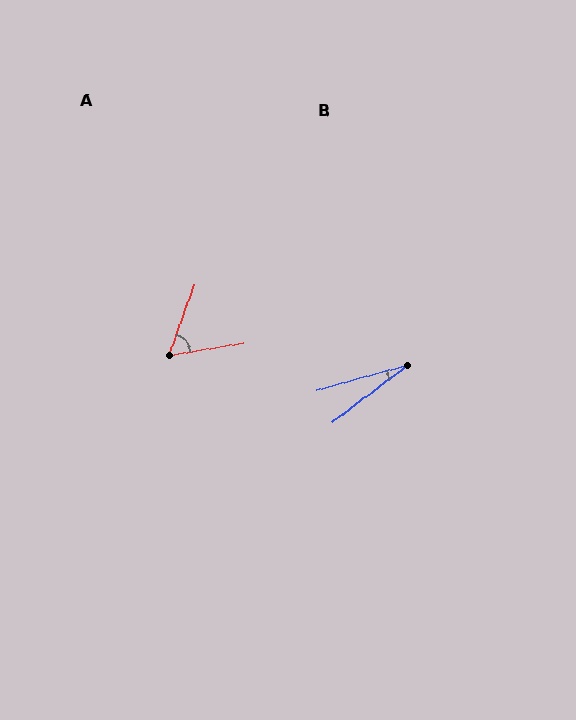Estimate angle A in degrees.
Approximately 61 degrees.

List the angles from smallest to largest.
B (21°), A (61°).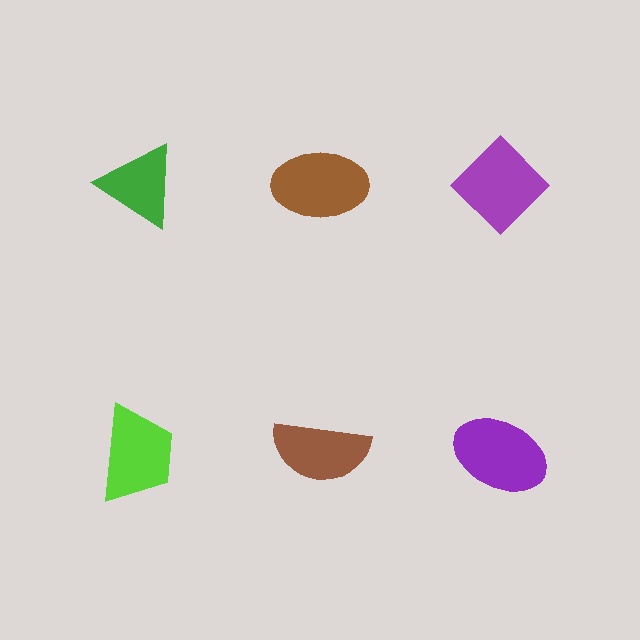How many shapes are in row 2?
3 shapes.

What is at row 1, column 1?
A green triangle.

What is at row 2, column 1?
A lime trapezoid.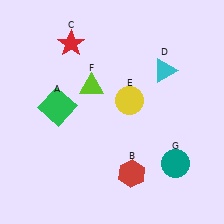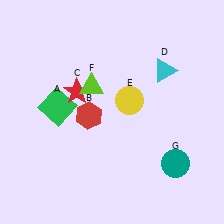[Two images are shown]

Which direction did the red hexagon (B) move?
The red hexagon (B) moved up.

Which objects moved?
The objects that moved are: the red hexagon (B), the red star (C).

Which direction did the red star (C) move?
The red star (C) moved down.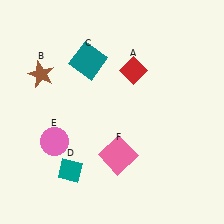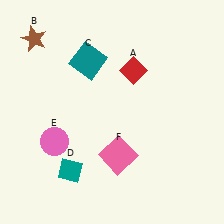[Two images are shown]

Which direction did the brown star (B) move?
The brown star (B) moved up.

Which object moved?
The brown star (B) moved up.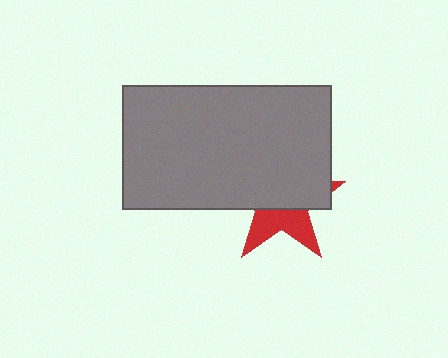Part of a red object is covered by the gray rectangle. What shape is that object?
It is a star.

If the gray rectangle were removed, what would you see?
You would see the complete red star.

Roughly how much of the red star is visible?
A small part of it is visible (roughly 39%).